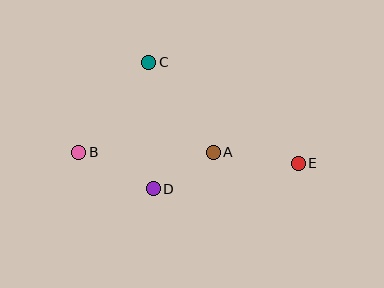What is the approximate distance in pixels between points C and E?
The distance between C and E is approximately 181 pixels.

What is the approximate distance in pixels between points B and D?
The distance between B and D is approximately 83 pixels.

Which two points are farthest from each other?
Points B and E are farthest from each other.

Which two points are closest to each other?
Points A and D are closest to each other.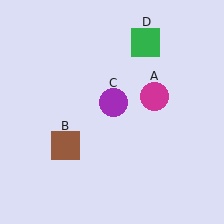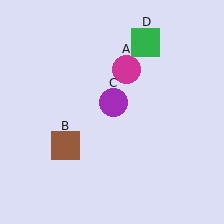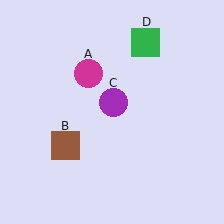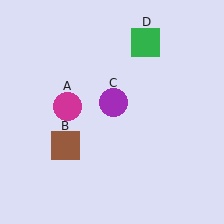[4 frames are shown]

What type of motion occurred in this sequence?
The magenta circle (object A) rotated counterclockwise around the center of the scene.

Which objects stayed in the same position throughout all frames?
Brown square (object B) and purple circle (object C) and green square (object D) remained stationary.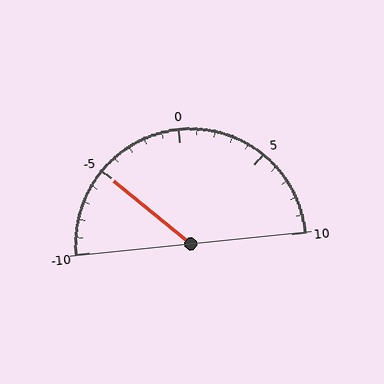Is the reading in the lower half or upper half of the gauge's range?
The reading is in the lower half of the range (-10 to 10).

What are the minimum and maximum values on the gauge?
The gauge ranges from -10 to 10.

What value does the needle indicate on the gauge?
The needle indicates approximately -5.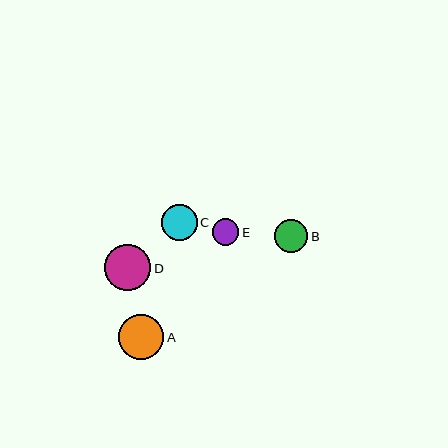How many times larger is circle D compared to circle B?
Circle D is approximately 1.4 times the size of circle B.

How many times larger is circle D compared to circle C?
Circle D is approximately 1.3 times the size of circle C.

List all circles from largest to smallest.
From largest to smallest: D, A, C, B, E.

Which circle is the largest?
Circle D is the largest with a size of approximately 46 pixels.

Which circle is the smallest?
Circle E is the smallest with a size of approximately 27 pixels.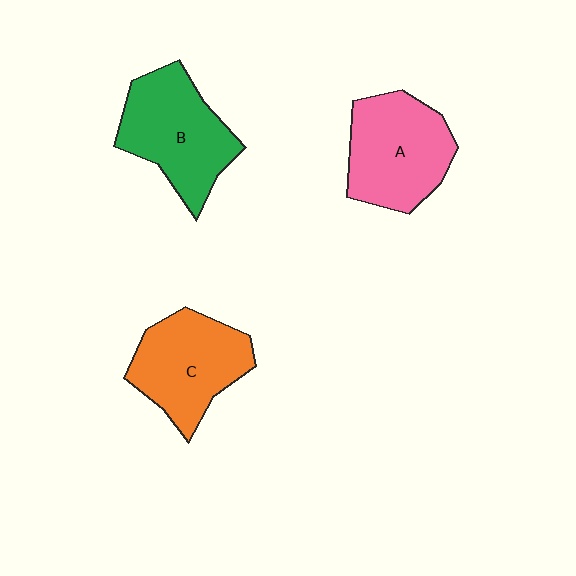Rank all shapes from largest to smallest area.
From largest to smallest: B (green), A (pink), C (orange).